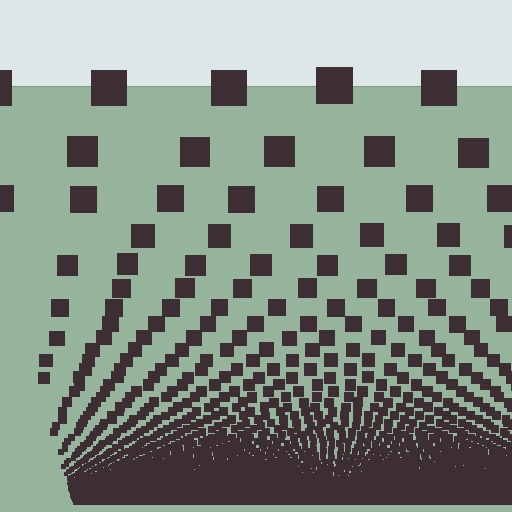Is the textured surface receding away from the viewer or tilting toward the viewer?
The surface appears to tilt toward the viewer. Texture elements get larger and sparser toward the top.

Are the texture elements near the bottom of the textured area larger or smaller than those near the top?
Smaller. The gradient is inverted — elements near the bottom are smaller and denser.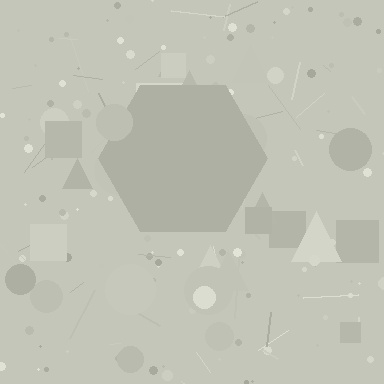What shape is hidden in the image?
A hexagon is hidden in the image.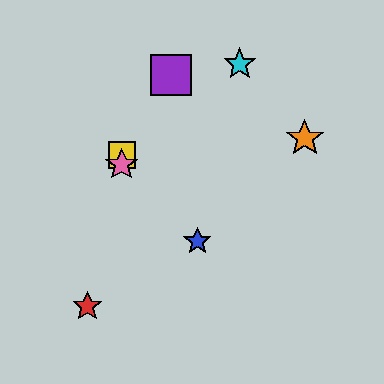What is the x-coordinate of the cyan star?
The cyan star is at x≈240.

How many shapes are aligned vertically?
3 shapes (the green star, the yellow square, the pink star) are aligned vertically.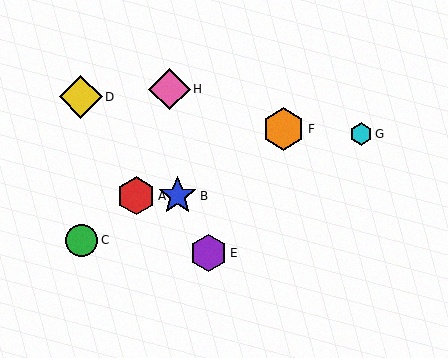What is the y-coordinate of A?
Object A is at y≈196.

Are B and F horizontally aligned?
No, B is at y≈196 and F is at y≈129.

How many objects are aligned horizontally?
2 objects (A, B) are aligned horizontally.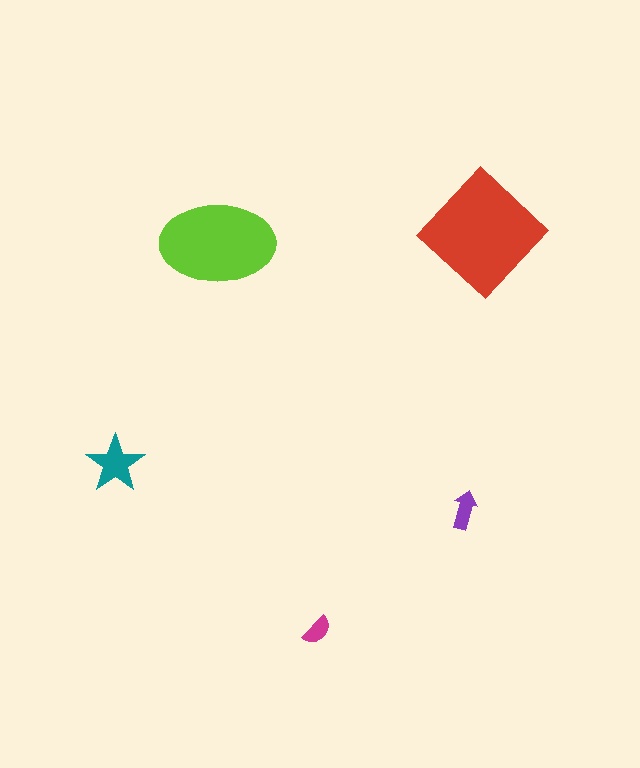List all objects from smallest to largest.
The magenta semicircle, the purple arrow, the teal star, the lime ellipse, the red diamond.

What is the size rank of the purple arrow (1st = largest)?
4th.